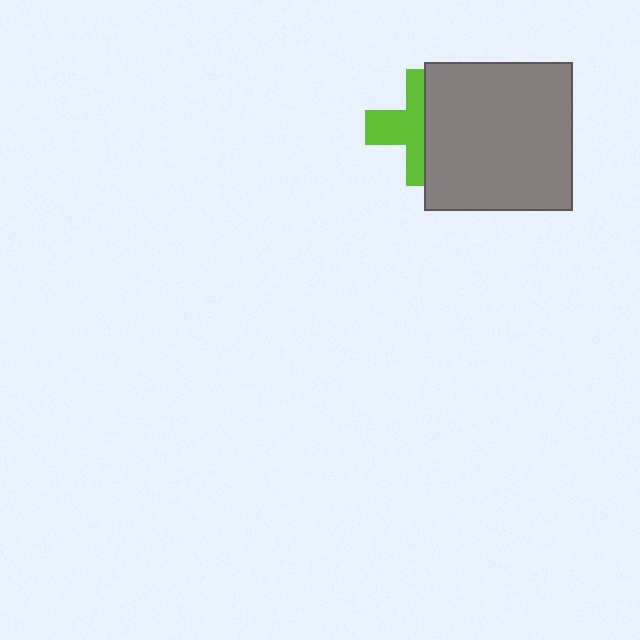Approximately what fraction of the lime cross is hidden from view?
Roughly 50% of the lime cross is hidden behind the gray square.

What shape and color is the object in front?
The object in front is a gray square.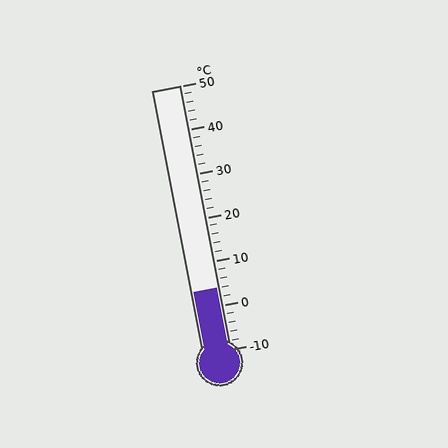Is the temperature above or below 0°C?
The temperature is above 0°C.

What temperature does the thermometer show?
The thermometer shows approximately 4°C.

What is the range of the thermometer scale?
The thermometer scale ranges from -10°C to 50°C.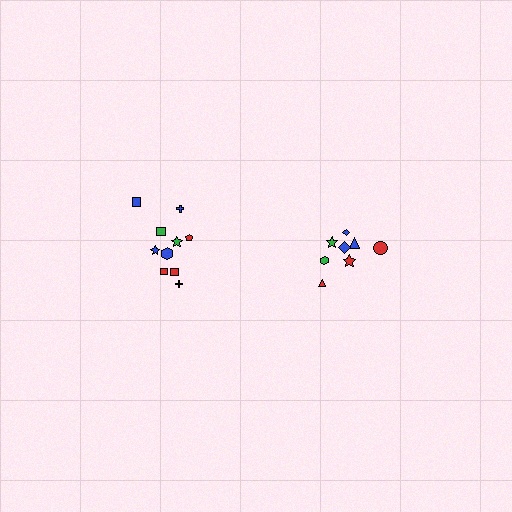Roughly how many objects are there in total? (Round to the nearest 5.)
Roughly 20 objects in total.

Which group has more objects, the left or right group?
The left group.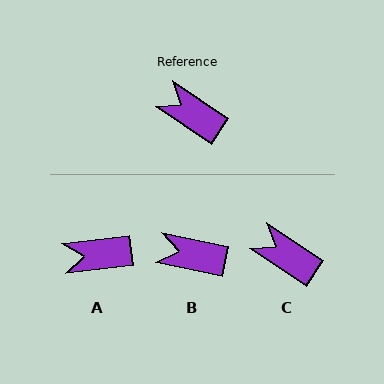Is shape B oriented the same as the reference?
No, it is off by about 22 degrees.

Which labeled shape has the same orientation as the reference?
C.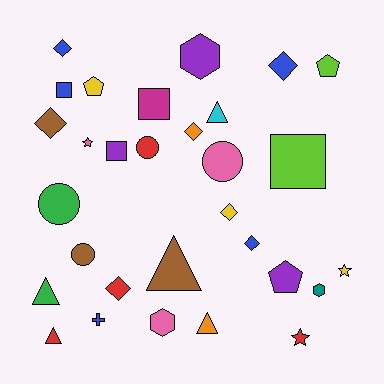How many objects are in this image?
There are 30 objects.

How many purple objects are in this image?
There are 3 purple objects.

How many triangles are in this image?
There are 5 triangles.